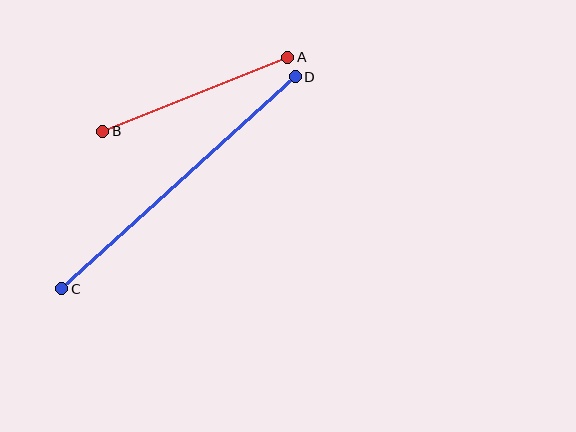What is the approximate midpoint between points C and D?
The midpoint is at approximately (178, 183) pixels.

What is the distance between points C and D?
The distance is approximately 315 pixels.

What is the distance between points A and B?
The distance is approximately 200 pixels.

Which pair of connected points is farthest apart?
Points C and D are farthest apart.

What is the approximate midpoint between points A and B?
The midpoint is at approximately (195, 94) pixels.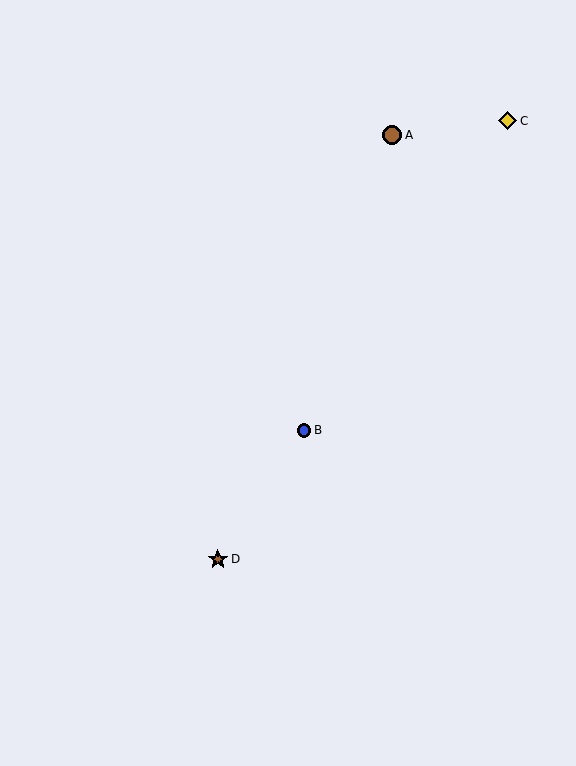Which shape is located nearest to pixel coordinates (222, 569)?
The brown star (labeled D) at (218, 559) is nearest to that location.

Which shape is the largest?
The brown star (labeled D) is the largest.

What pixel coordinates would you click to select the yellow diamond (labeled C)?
Click at (508, 121) to select the yellow diamond C.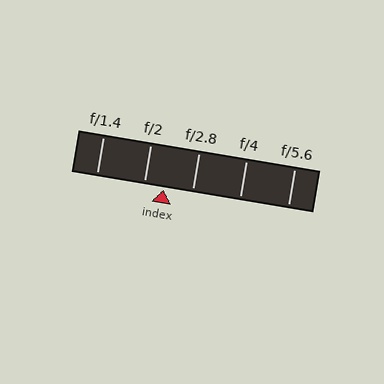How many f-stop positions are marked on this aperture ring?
There are 5 f-stop positions marked.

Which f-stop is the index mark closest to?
The index mark is closest to f/2.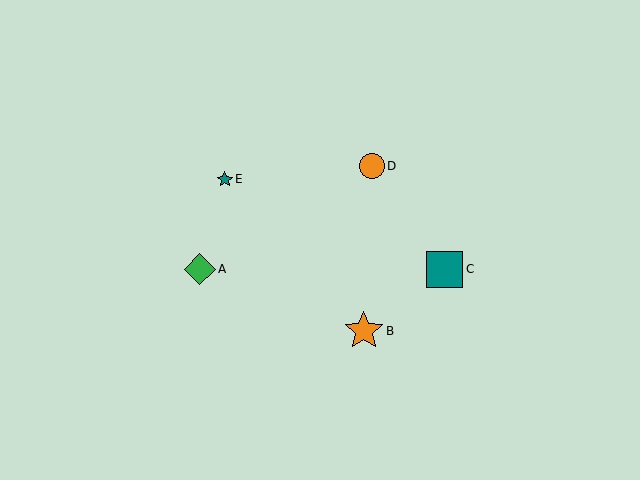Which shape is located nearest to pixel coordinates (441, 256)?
The teal square (labeled C) at (445, 269) is nearest to that location.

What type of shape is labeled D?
Shape D is an orange circle.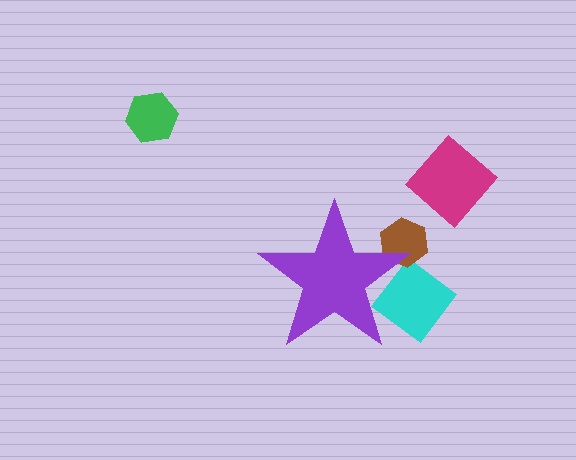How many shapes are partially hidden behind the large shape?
2 shapes are partially hidden.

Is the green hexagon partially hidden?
No, the green hexagon is fully visible.